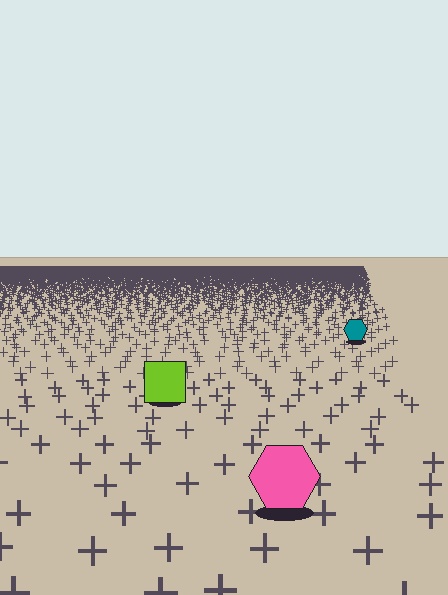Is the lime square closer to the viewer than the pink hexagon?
No. The pink hexagon is closer — you can tell from the texture gradient: the ground texture is coarser near it.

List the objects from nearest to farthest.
From nearest to farthest: the pink hexagon, the lime square, the teal hexagon.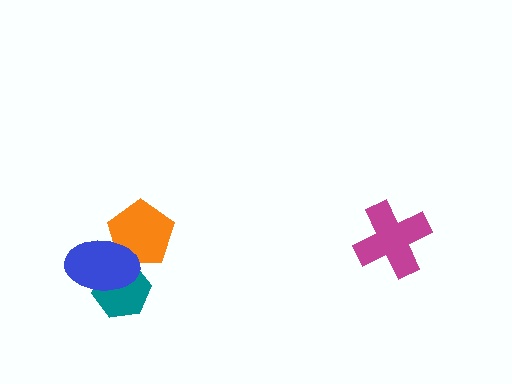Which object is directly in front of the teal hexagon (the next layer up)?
The orange pentagon is directly in front of the teal hexagon.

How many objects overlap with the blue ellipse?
2 objects overlap with the blue ellipse.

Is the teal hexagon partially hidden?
Yes, it is partially covered by another shape.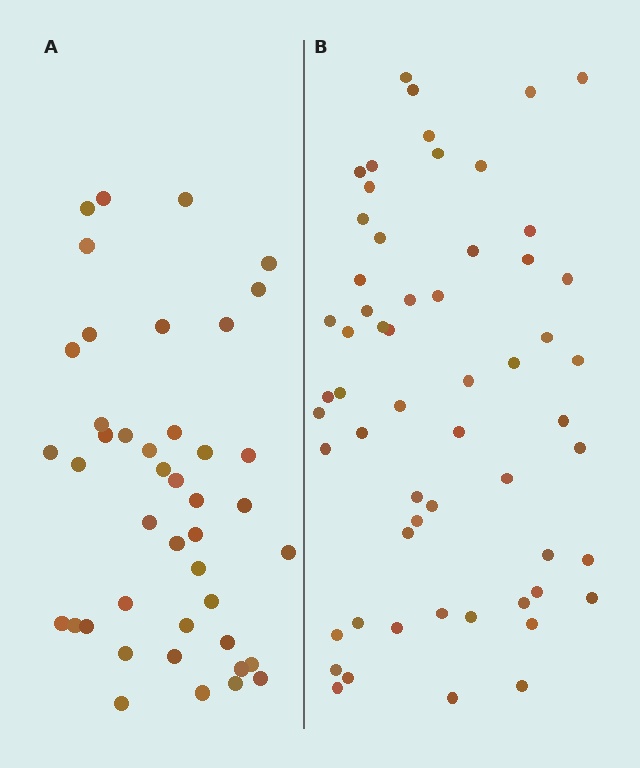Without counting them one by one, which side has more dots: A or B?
Region B (the right region) has more dots.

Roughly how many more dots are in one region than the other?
Region B has approximately 15 more dots than region A.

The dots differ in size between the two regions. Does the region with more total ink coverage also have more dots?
No. Region A has more total ink coverage because its dots are larger, but region B actually contains more individual dots. Total area can be misleading — the number of items is what matters here.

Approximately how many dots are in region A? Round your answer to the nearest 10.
About 40 dots. (The exact count is 43, which rounds to 40.)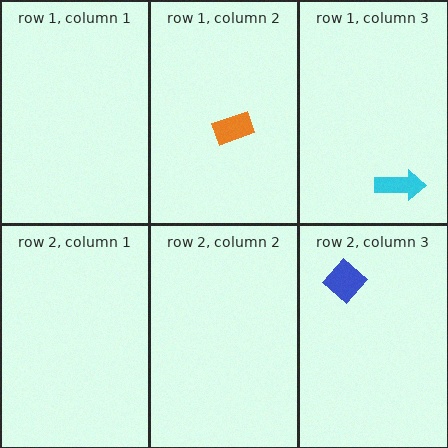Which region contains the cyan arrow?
The row 1, column 3 region.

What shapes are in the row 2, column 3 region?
The blue diamond.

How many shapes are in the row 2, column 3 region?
1.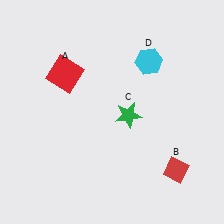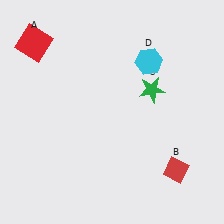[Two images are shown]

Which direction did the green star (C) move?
The green star (C) moved up.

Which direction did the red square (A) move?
The red square (A) moved left.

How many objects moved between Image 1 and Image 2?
2 objects moved between the two images.